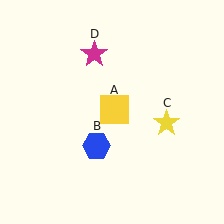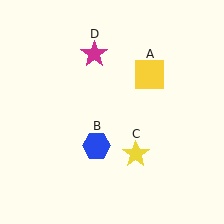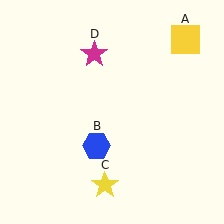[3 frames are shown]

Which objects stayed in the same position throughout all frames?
Blue hexagon (object B) and magenta star (object D) remained stationary.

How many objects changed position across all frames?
2 objects changed position: yellow square (object A), yellow star (object C).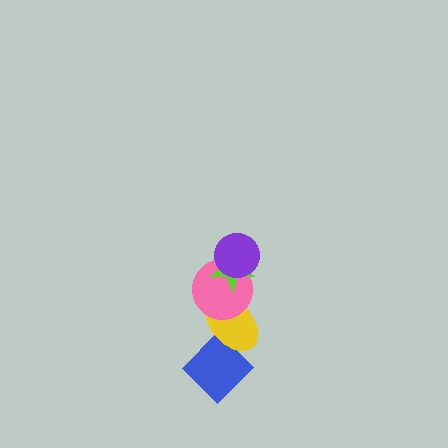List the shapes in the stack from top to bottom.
From top to bottom: the purple circle, the lime star, the pink circle, the yellow ellipse, the blue diamond.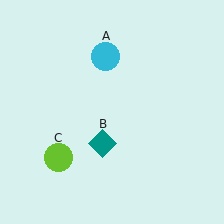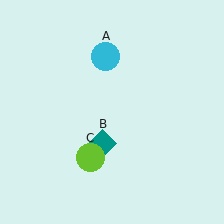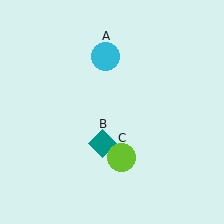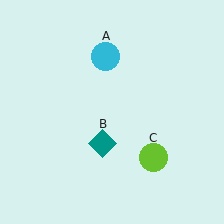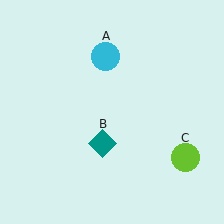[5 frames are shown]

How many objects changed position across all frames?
1 object changed position: lime circle (object C).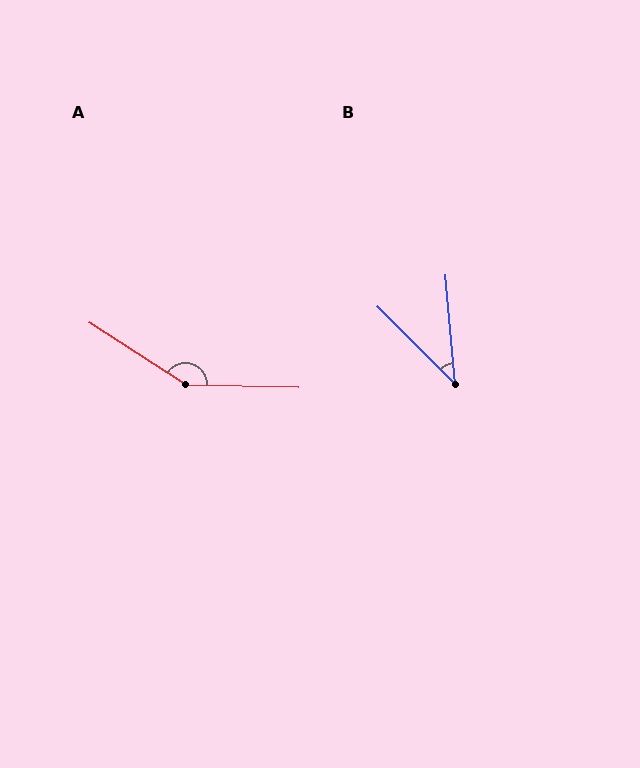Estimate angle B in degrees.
Approximately 40 degrees.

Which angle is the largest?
A, at approximately 148 degrees.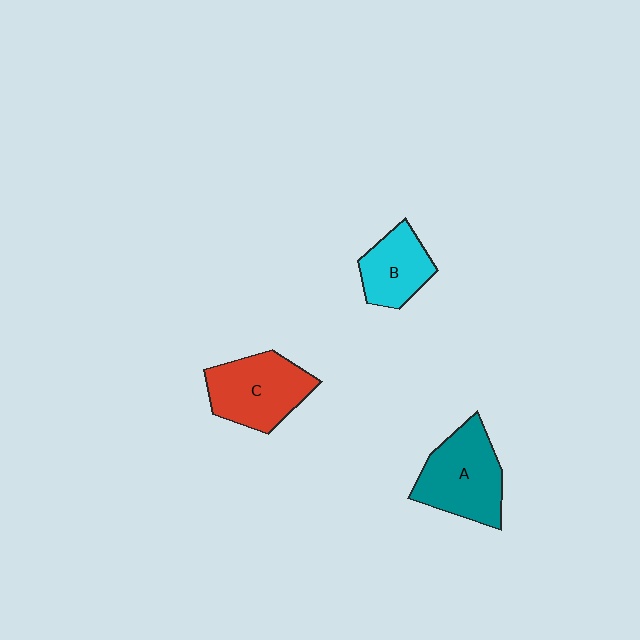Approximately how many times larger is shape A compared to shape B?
Approximately 1.5 times.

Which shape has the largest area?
Shape A (teal).